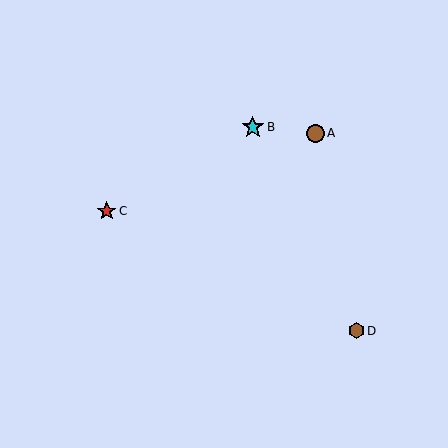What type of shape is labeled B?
Shape B is a cyan star.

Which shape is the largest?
The cyan star (labeled B) is the largest.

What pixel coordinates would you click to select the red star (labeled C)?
Click at (107, 211) to select the red star C.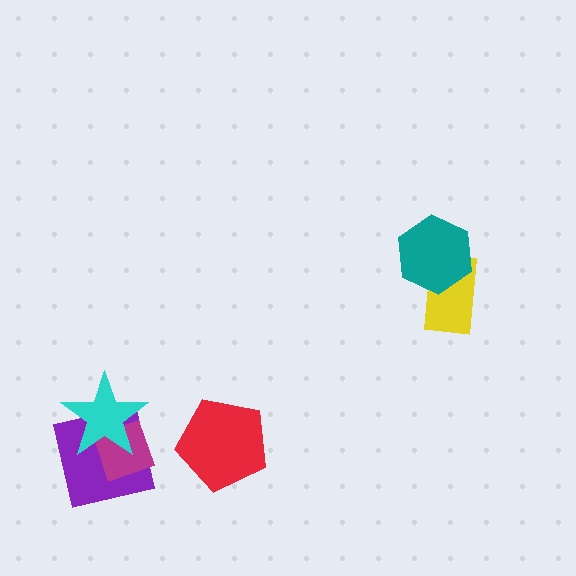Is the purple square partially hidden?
Yes, it is partially covered by another shape.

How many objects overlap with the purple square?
2 objects overlap with the purple square.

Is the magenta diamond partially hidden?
Yes, it is partially covered by another shape.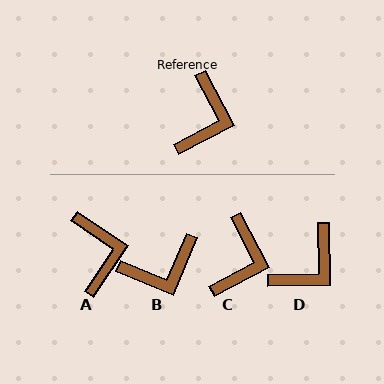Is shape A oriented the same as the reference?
No, it is off by about 28 degrees.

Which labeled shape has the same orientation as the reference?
C.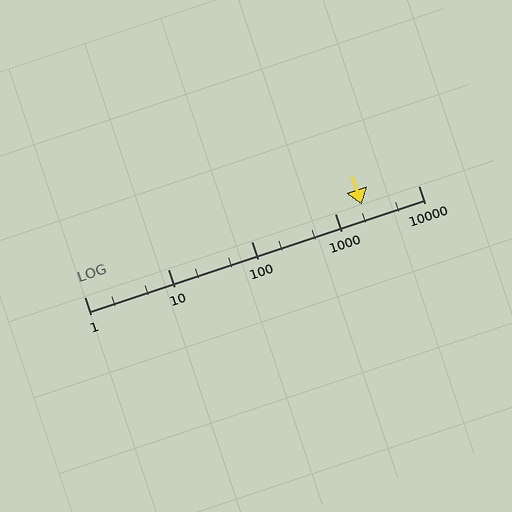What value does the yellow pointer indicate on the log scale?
The pointer indicates approximately 2100.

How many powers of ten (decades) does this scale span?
The scale spans 4 decades, from 1 to 10000.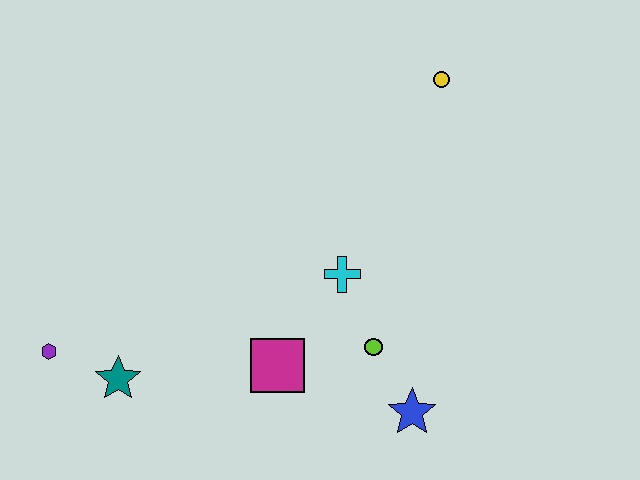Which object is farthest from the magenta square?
The yellow circle is farthest from the magenta square.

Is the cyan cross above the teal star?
Yes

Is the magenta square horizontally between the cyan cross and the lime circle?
No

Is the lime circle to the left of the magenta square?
No